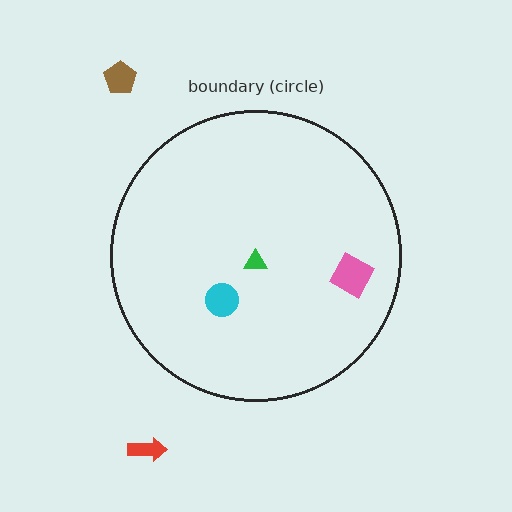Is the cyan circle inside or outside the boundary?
Inside.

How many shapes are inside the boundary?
3 inside, 2 outside.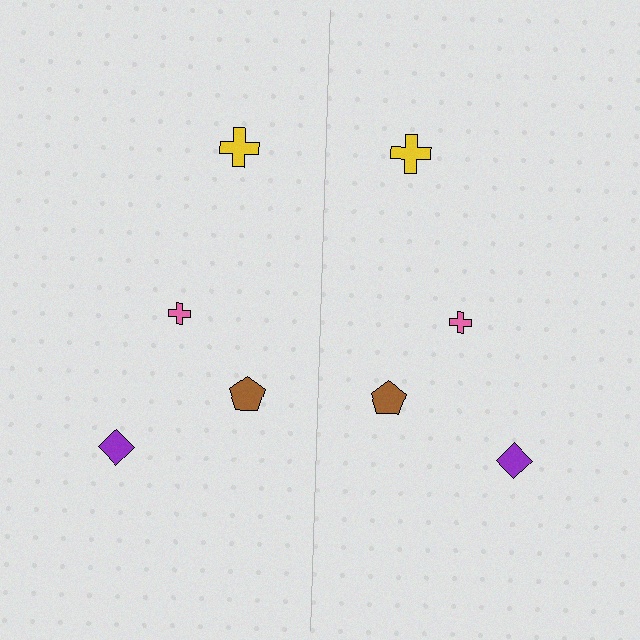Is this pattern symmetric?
Yes, this pattern has bilateral (reflection) symmetry.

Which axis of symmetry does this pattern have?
The pattern has a vertical axis of symmetry running through the center of the image.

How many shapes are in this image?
There are 8 shapes in this image.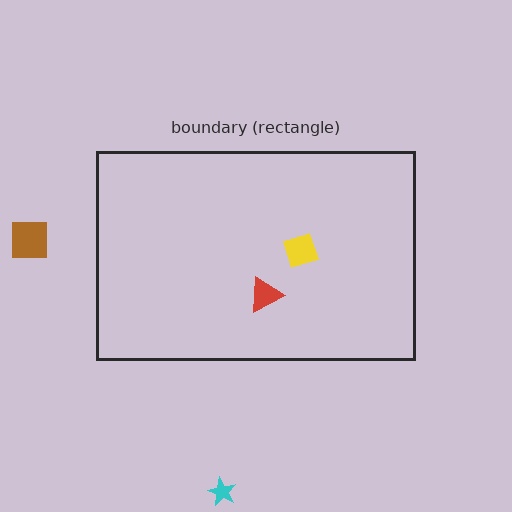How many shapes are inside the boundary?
2 inside, 2 outside.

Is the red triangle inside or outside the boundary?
Inside.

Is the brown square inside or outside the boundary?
Outside.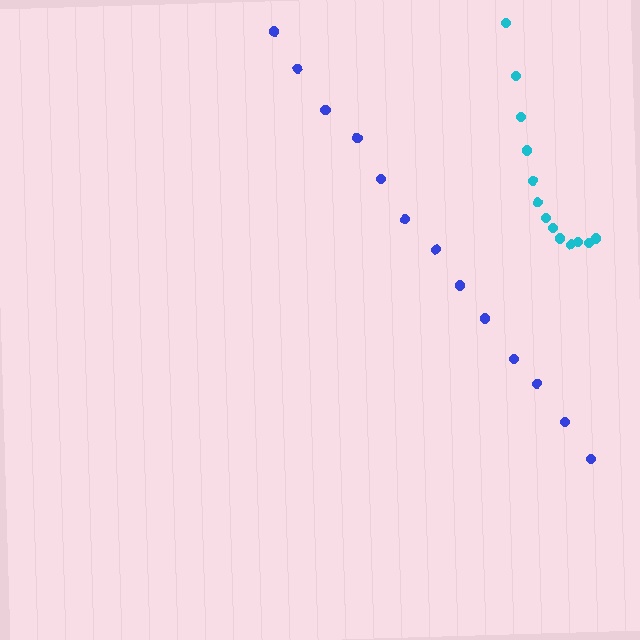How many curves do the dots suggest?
There are 2 distinct paths.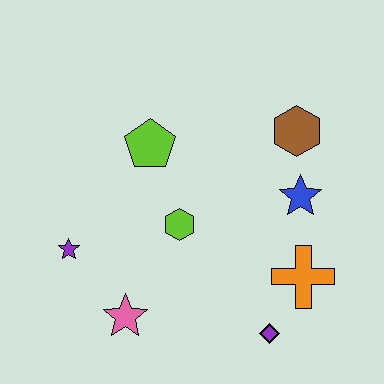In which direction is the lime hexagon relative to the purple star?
The lime hexagon is to the right of the purple star.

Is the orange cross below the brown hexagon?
Yes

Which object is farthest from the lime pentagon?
The purple diamond is farthest from the lime pentagon.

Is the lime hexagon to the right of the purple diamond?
No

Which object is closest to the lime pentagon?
The lime hexagon is closest to the lime pentagon.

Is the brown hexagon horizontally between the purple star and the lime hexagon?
No